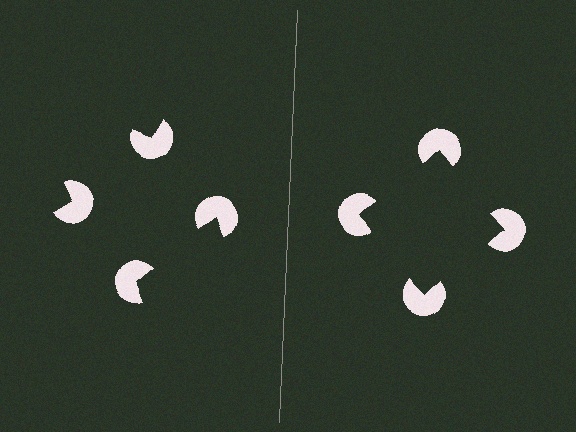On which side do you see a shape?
An illusory square appears on the right side. On the left side the wedge cuts are rotated, so no coherent shape forms.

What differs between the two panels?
The pac-man discs are positioned identically on both sides; only the wedge orientations differ. On the right they align to a square; on the left they are misaligned.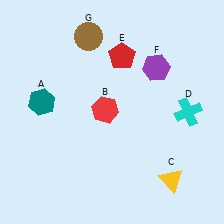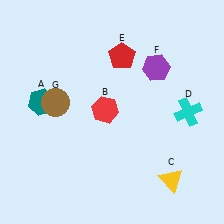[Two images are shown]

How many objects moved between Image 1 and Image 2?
1 object moved between the two images.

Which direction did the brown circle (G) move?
The brown circle (G) moved down.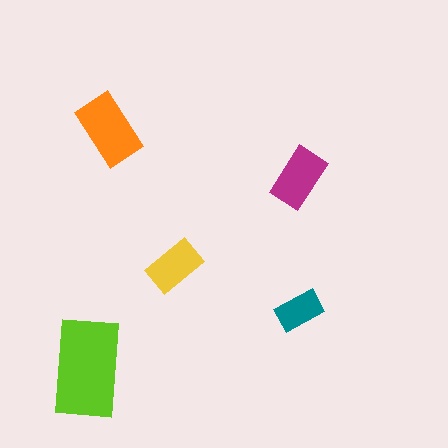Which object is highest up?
The orange rectangle is topmost.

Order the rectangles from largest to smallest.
the lime one, the orange one, the magenta one, the yellow one, the teal one.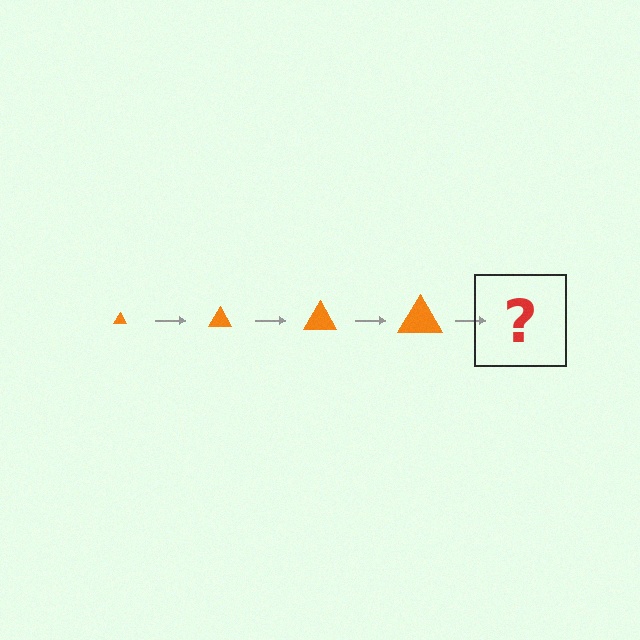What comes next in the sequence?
The next element should be an orange triangle, larger than the previous one.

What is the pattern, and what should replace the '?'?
The pattern is that the triangle gets progressively larger each step. The '?' should be an orange triangle, larger than the previous one.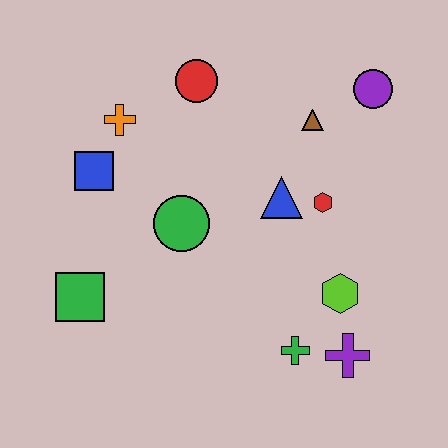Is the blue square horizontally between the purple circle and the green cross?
No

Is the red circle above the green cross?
Yes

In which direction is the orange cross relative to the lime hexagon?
The orange cross is to the left of the lime hexagon.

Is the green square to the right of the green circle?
No